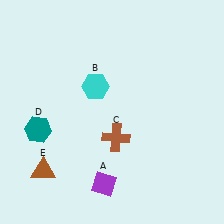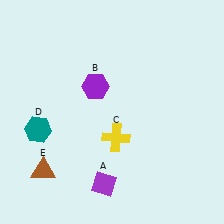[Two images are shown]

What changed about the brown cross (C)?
In Image 1, C is brown. In Image 2, it changed to yellow.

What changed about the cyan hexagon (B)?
In Image 1, B is cyan. In Image 2, it changed to purple.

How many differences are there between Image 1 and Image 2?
There are 2 differences between the two images.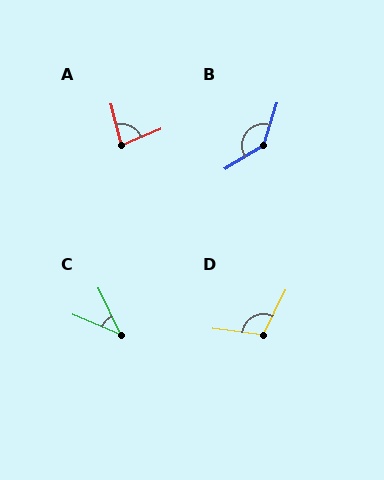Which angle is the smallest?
C, at approximately 42 degrees.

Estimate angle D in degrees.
Approximately 109 degrees.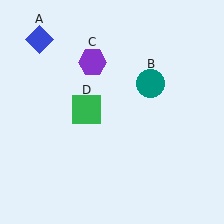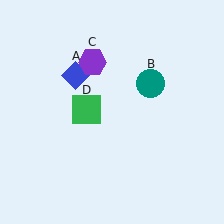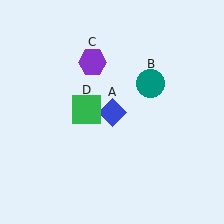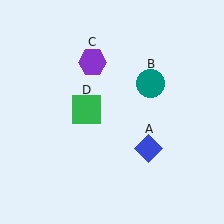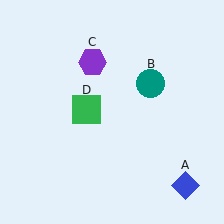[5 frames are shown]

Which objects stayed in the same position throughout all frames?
Teal circle (object B) and purple hexagon (object C) and green square (object D) remained stationary.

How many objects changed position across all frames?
1 object changed position: blue diamond (object A).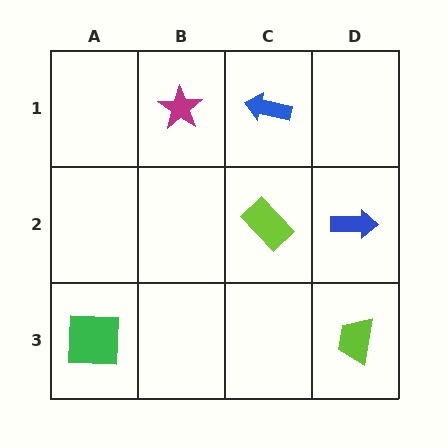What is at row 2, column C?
A lime rectangle.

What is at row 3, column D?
A lime trapezoid.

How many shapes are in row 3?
2 shapes.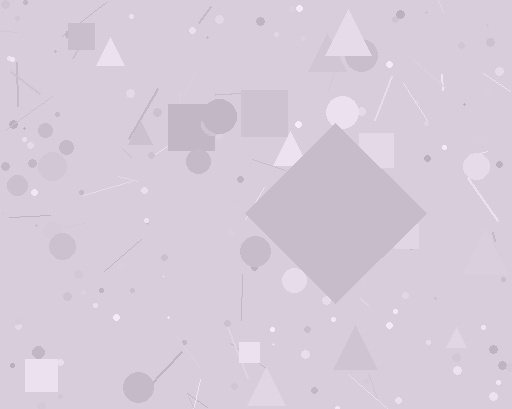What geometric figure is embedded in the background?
A diamond is embedded in the background.